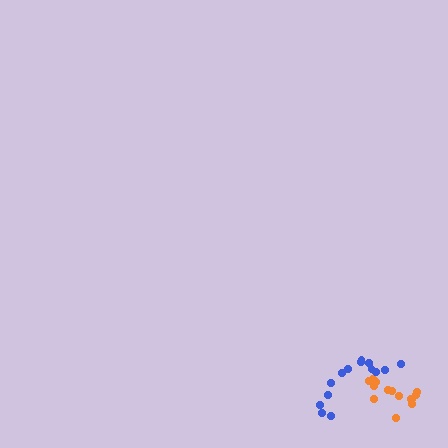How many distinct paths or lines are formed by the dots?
There are 2 distinct paths.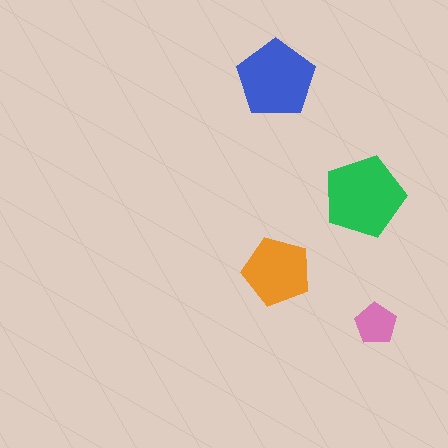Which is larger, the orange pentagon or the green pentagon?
The green one.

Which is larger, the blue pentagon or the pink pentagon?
The blue one.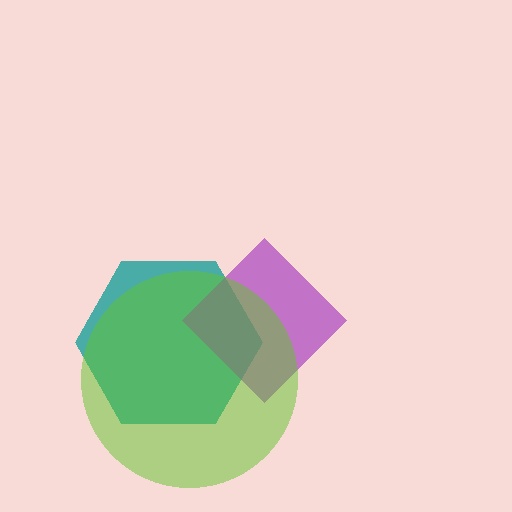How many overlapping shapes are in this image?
There are 3 overlapping shapes in the image.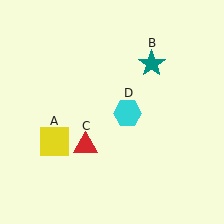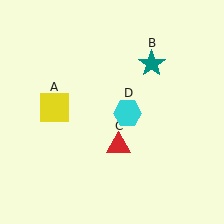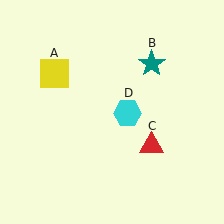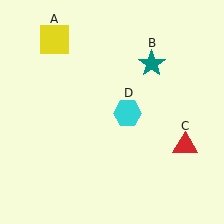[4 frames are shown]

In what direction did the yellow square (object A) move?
The yellow square (object A) moved up.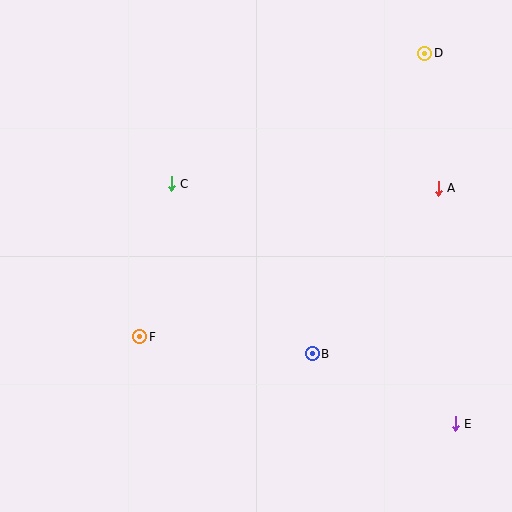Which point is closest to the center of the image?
Point C at (171, 184) is closest to the center.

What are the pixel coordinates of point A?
Point A is at (438, 188).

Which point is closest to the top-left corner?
Point C is closest to the top-left corner.